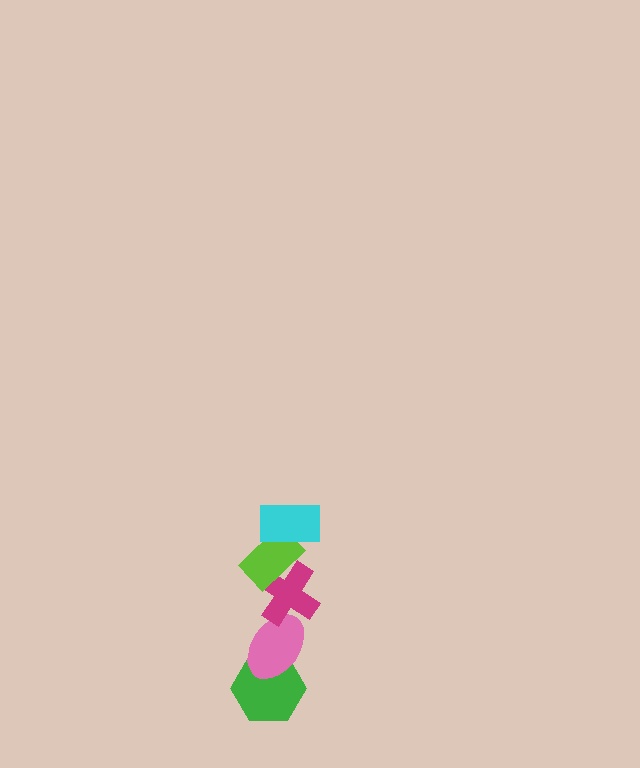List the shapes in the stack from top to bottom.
From top to bottom: the cyan rectangle, the lime rectangle, the magenta cross, the pink ellipse, the green hexagon.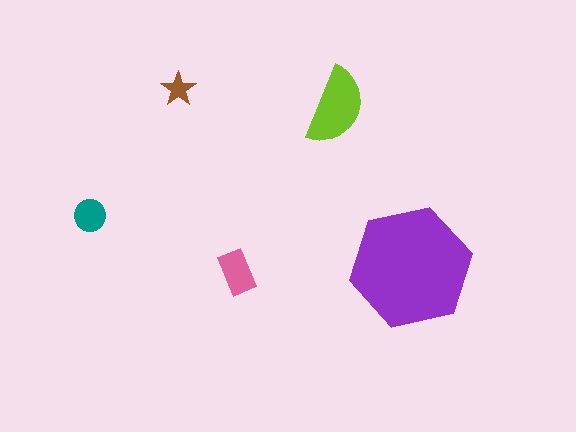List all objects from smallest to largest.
The brown star, the teal circle, the pink rectangle, the lime semicircle, the purple hexagon.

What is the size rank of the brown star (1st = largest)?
5th.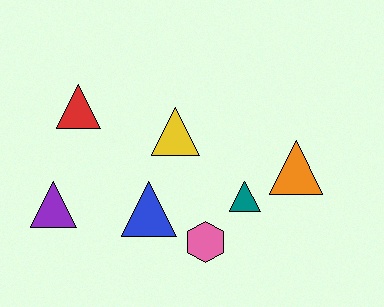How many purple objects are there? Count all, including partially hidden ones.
There is 1 purple object.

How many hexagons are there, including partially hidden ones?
There is 1 hexagon.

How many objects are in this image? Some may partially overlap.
There are 7 objects.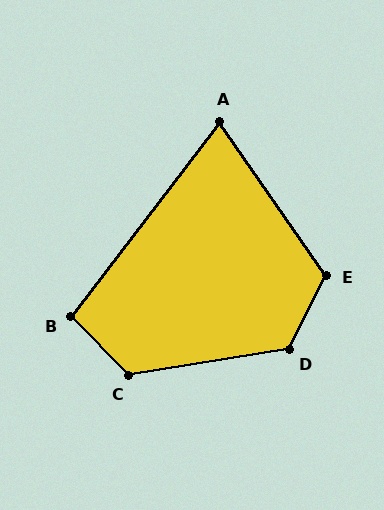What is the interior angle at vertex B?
Approximately 98 degrees (obtuse).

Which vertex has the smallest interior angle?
A, at approximately 72 degrees.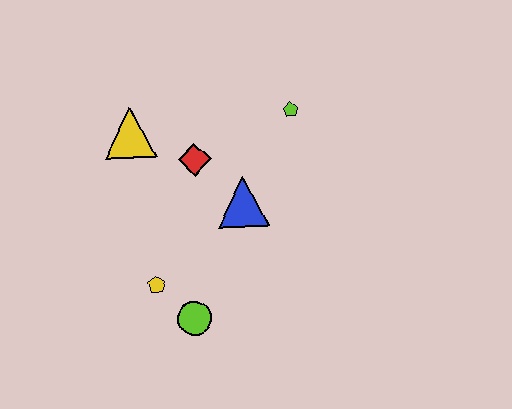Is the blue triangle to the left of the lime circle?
No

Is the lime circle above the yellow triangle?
No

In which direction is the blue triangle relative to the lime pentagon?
The blue triangle is below the lime pentagon.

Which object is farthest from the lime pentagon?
The lime circle is farthest from the lime pentagon.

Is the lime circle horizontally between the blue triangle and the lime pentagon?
No